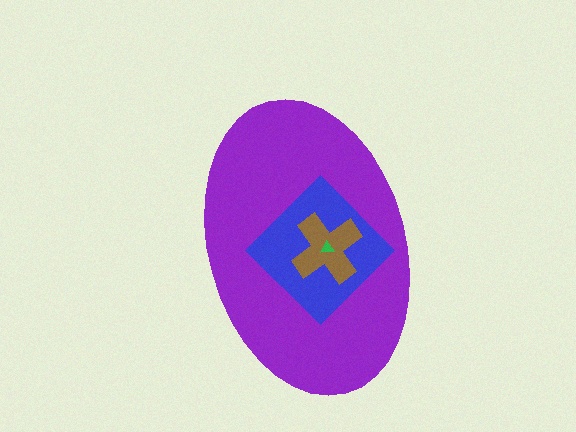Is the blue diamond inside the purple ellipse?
Yes.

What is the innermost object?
The green triangle.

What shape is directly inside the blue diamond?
The brown cross.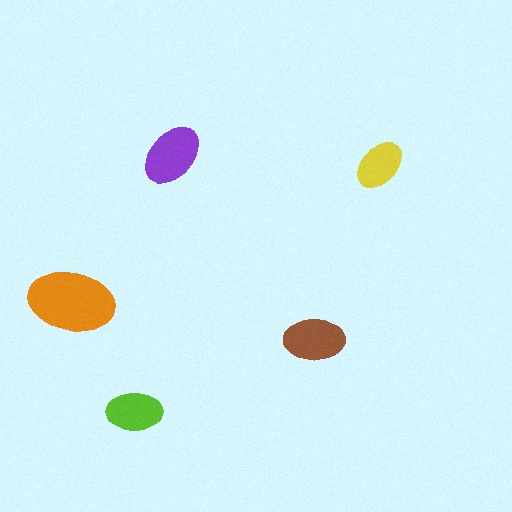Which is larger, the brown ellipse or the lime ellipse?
The brown one.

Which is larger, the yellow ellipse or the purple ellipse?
The purple one.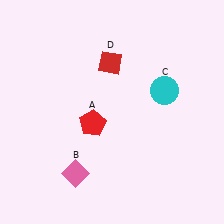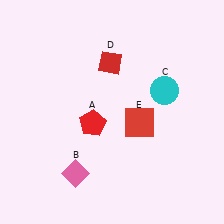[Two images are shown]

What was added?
A red square (E) was added in Image 2.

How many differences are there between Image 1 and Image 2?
There is 1 difference between the two images.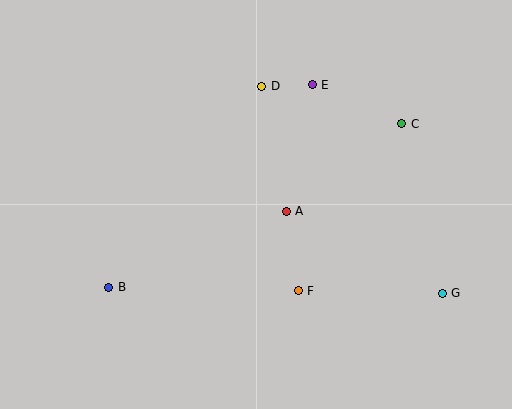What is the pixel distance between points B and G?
The distance between B and G is 334 pixels.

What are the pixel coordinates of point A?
Point A is at (286, 211).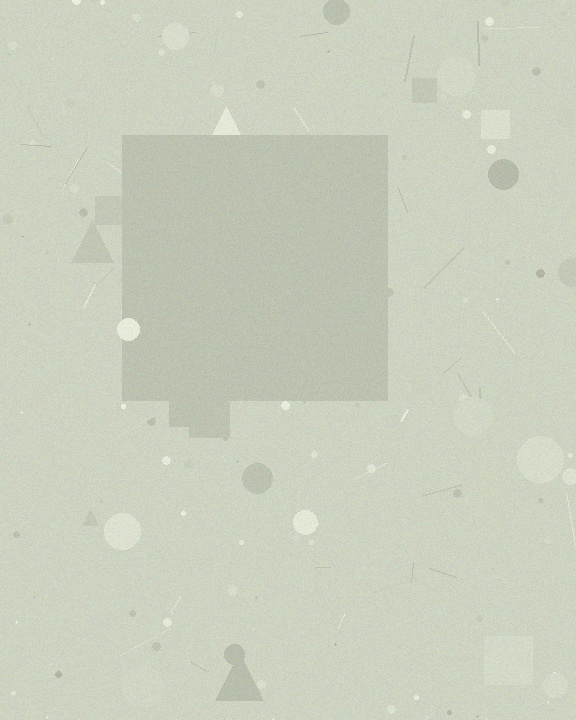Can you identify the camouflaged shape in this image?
The camouflaged shape is a square.